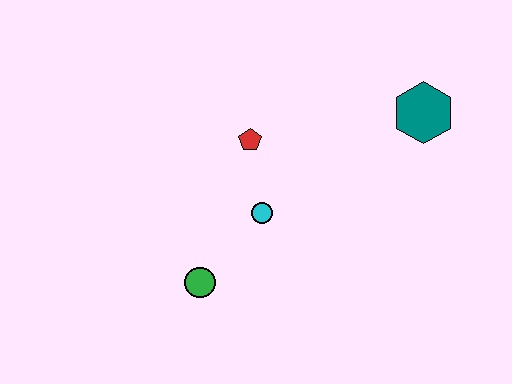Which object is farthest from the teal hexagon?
The green circle is farthest from the teal hexagon.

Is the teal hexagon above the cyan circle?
Yes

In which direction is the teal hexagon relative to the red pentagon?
The teal hexagon is to the right of the red pentagon.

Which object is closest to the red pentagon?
The cyan circle is closest to the red pentagon.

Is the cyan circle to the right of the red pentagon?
Yes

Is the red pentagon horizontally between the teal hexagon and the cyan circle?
No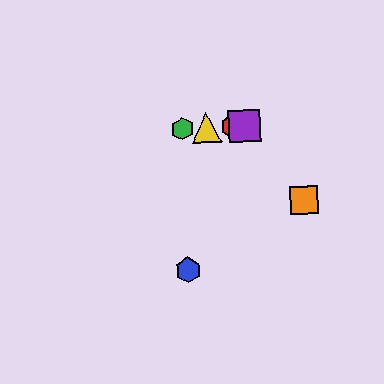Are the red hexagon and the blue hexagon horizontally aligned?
No, the red hexagon is at y≈127 and the blue hexagon is at y≈270.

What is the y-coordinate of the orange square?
The orange square is at y≈200.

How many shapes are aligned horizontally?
4 shapes (the red hexagon, the green hexagon, the yellow triangle, the purple square) are aligned horizontally.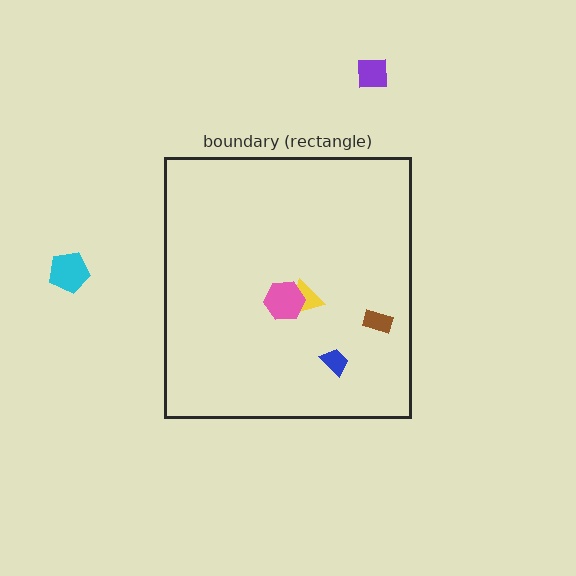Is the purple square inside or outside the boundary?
Outside.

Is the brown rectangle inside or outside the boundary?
Inside.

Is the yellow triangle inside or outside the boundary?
Inside.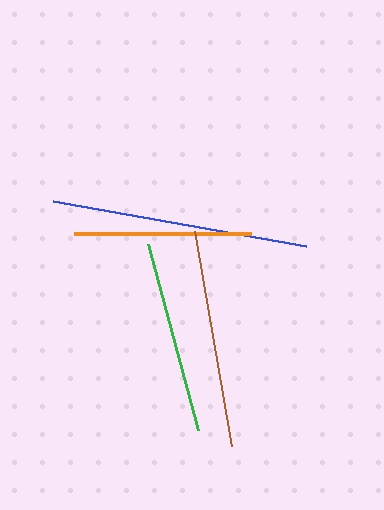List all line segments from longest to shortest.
From longest to shortest: blue, brown, green, orange.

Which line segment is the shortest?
The orange line is the shortest at approximately 177 pixels.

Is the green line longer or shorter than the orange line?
The green line is longer than the orange line.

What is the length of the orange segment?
The orange segment is approximately 177 pixels long.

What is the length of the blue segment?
The blue segment is approximately 257 pixels long.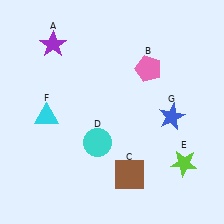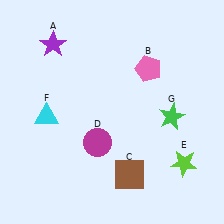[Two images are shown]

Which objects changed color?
D changed from cyan to magenta. G changed from blue to green.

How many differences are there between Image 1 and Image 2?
There are 2 differences between the two images.